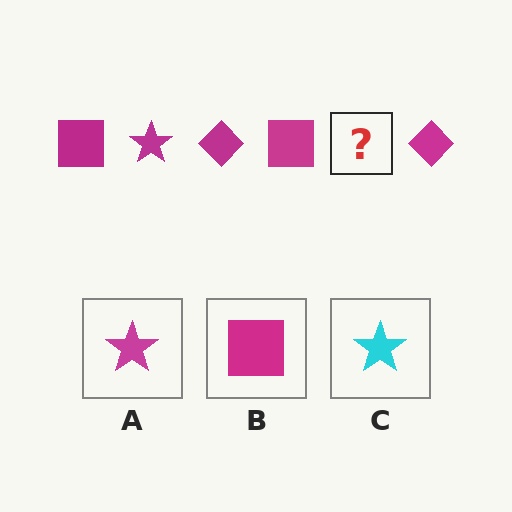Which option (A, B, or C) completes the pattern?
A.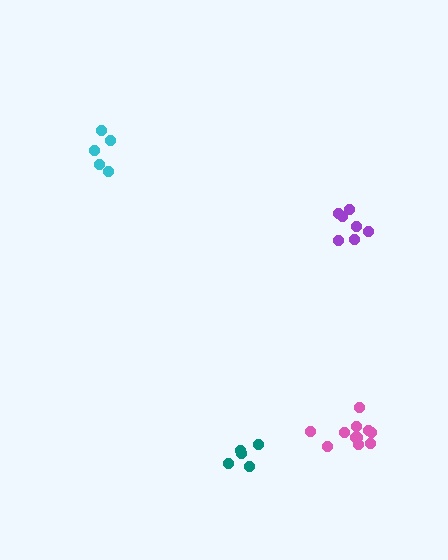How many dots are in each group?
Group 1: 7 dots, Group 2: 5 dots, Group 3: 5 dots, Group 4: 11 dots (28 total).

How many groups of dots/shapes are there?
There are 4 groups.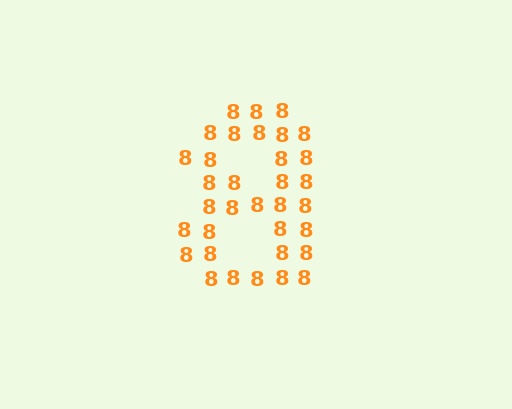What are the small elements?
The small elements are digit 8's.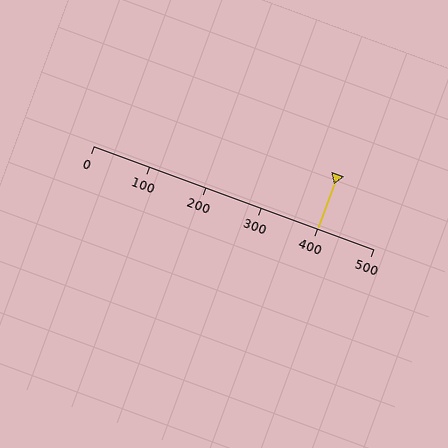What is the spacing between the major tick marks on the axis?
The major ticks are spaced 100 apart.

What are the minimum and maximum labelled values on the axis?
The axis runs from 0 to 500.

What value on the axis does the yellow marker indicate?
The marker indicates approximately 400.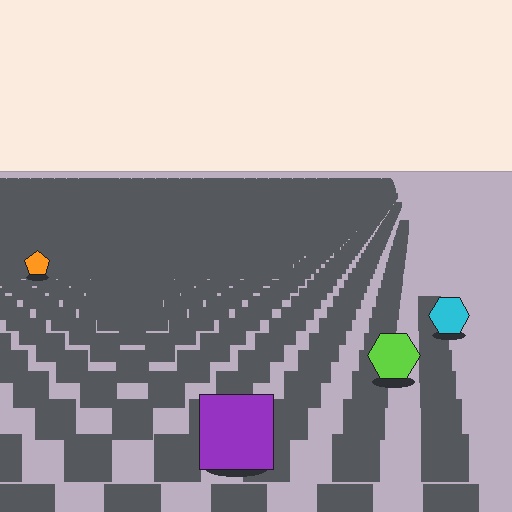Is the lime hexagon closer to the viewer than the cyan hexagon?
Yes. The lime hexagon is closer — you can tell from the texture gradient: the ground texture is coarser near it.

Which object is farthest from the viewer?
The orange pentagon is farthest from the viewer. It appears smaller and the ground texture around it is denser.